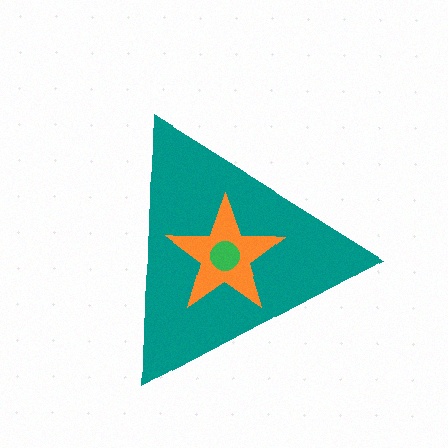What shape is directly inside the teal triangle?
The orange star.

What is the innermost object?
The green circle.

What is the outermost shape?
The teal triangle.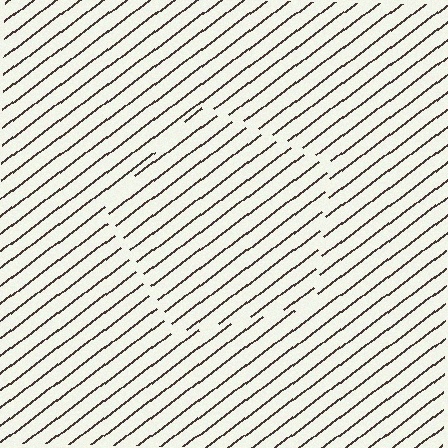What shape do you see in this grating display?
An illusory pentagon. The interior of the shape contains the same grating, shifted by half a period — the contour is defined by the phase discontinuity where line-ends from the inner and outer gratings abut.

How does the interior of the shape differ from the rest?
The interior of the shape contains the same grating, shifted by half a period — the contour is defined by the phase discontinuity where line-ends from the inner and outer gratings abut.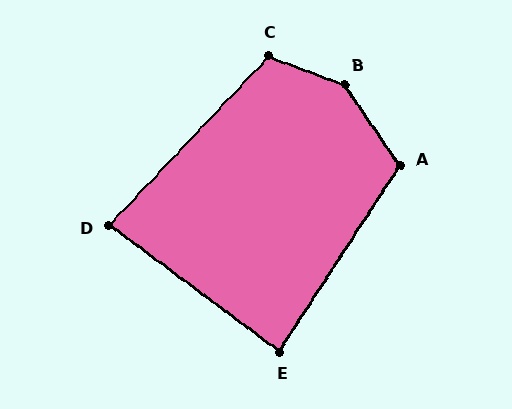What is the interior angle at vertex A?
Approximately 113 degrees (obtuse).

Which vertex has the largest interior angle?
B, at approximately 145 degrees.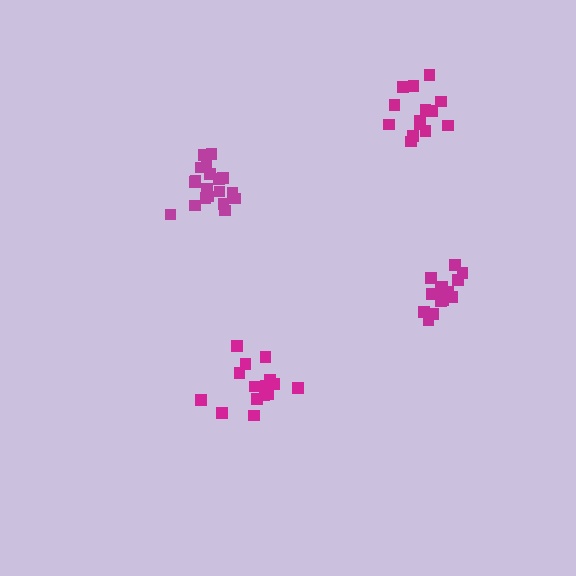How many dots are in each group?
Group 1: 15 dots, Group 2: 14 dots, Group 3: 15 dots, Group 4: 20 dots (64 total).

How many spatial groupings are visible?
There are 4 spatial groupings.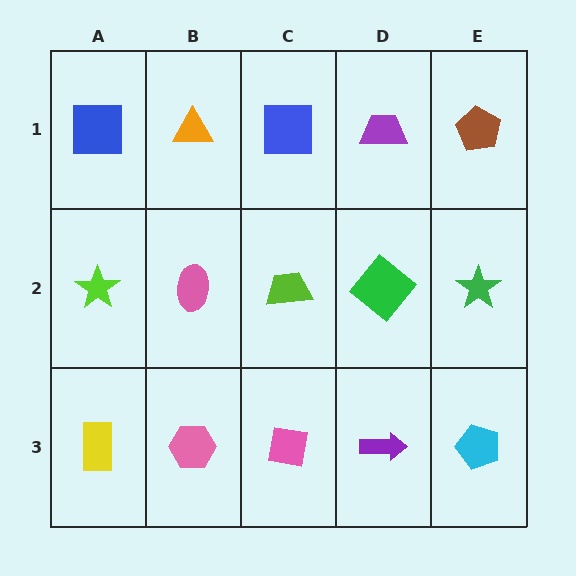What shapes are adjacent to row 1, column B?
A pink ellipse (row 2, column B), a blue square (row 1, column A), a blue square (row 1, column C).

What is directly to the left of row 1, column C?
An orange triangle.